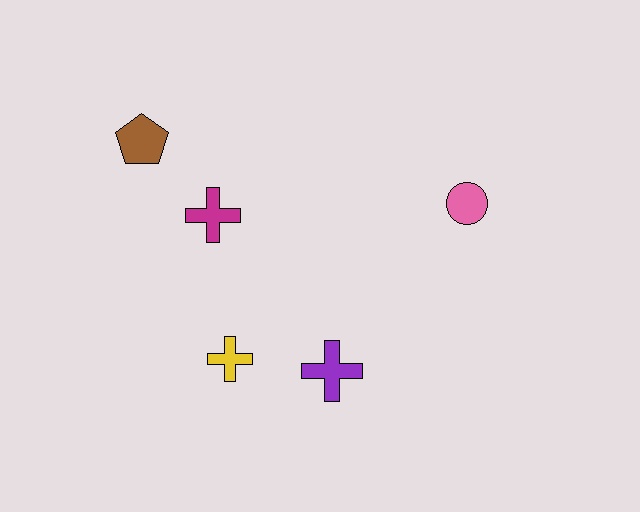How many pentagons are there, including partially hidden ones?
There is 1 pentagon.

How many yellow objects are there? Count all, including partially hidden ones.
There is 1 yellow object.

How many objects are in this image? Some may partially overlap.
There are 5 objects.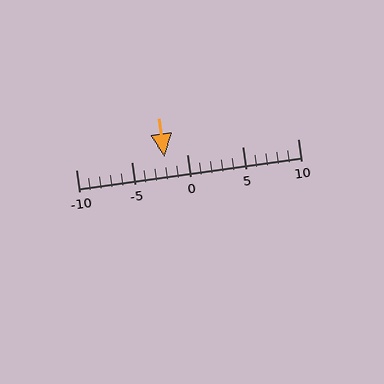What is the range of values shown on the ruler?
The ruler shows values from -10 to 10.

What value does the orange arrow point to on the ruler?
The orange arrow points to approximately -2.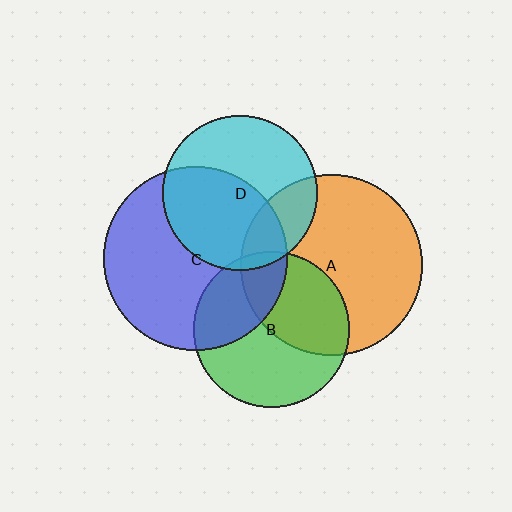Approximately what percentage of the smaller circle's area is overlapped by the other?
Approximately 35%.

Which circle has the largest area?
Circle C (blue).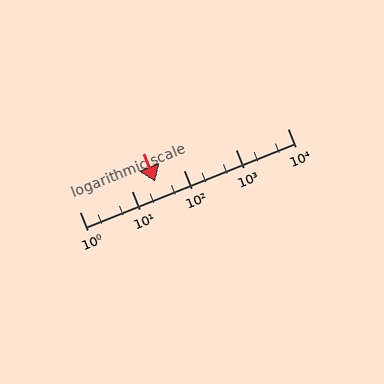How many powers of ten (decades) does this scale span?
The scale spans 4 decades, from 1 to 10000.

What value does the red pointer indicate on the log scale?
The pointer indicates approximately 28.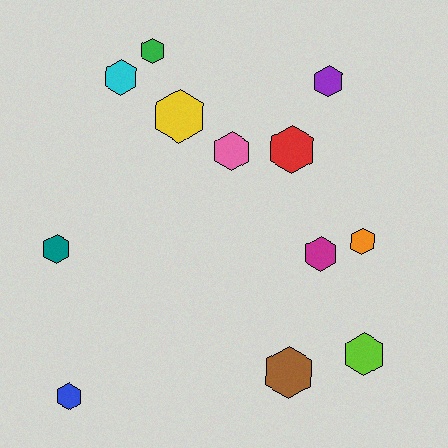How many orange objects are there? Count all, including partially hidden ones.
There is 1 orange object.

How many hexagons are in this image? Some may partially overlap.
There are 12 hexagons.